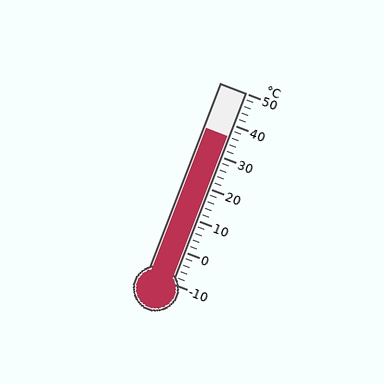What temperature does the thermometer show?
The thermometer shows approximately 36°C.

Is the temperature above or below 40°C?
The temperature is below 40°C.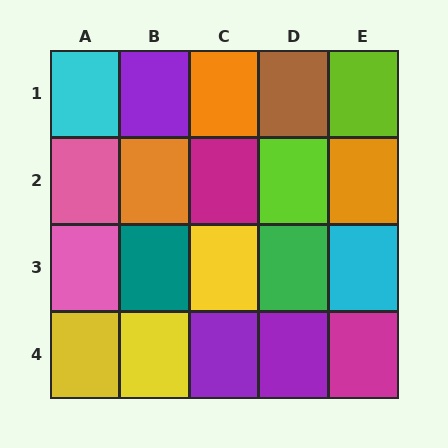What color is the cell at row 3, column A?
Pink.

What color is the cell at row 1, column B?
Purple.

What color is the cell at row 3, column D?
Green.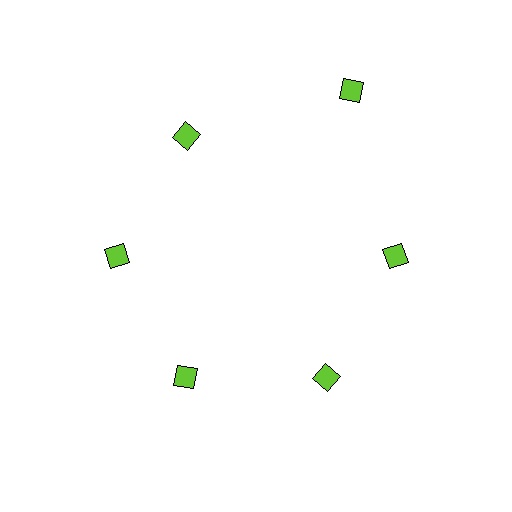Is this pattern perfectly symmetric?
No. The 6 lime diamonds are arranged in a ring, but one element near the 1 o'clock position is pushed outward from the center, breaking the 6-fold rotational symmetry.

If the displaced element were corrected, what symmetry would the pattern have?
It would have 6-fold rotational symmetry — the pattern would map onto itself every 60 degrees.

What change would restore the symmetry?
The symmetry would be restored by moving it inward, back onto the ring so that all 6 diamonds sit at equal angles and equal distance from the center.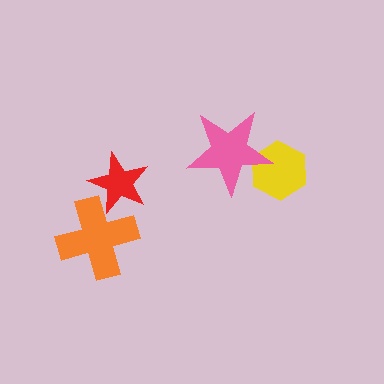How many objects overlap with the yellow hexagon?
1 object overlaps with the yellow hexagon.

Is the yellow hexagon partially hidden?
Yes, it is partially covered by another shape.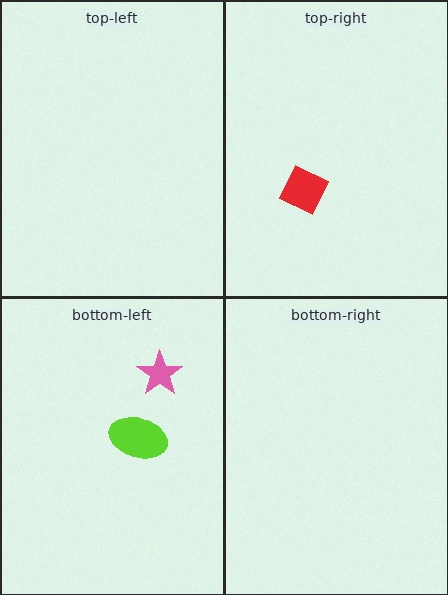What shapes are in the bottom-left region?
The pink star, the lime ellipse.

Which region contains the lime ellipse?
The bottom-left region.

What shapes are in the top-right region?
The red diamond.